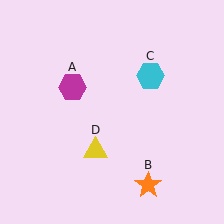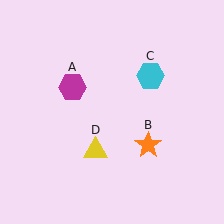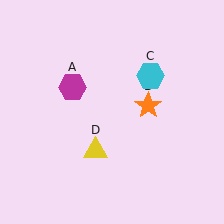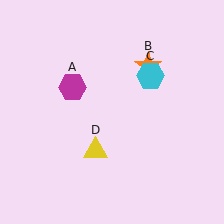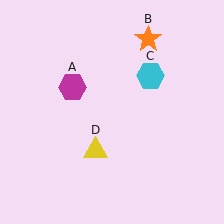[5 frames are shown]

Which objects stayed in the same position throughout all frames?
Magenta hexagon (object A) and cyan hexagon (object C) and yellow triangle (object D) remained stationary.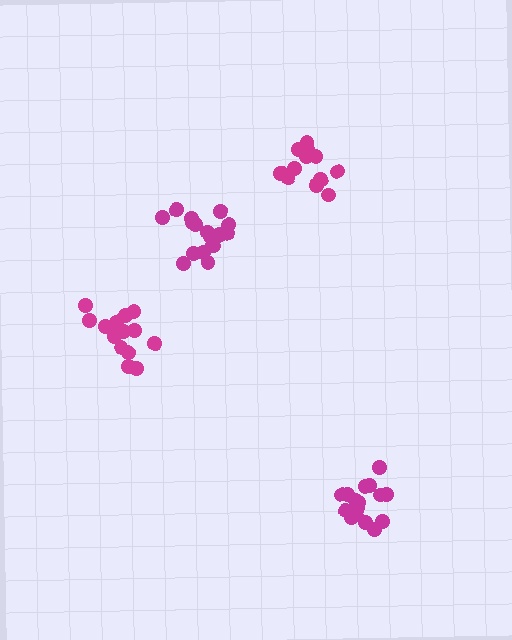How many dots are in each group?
Group 1: 18 dots, Group 2: 14 dots, Group 3: 12 dots, Group 4: 16 dots (60 total).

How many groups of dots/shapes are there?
There are 4 groups.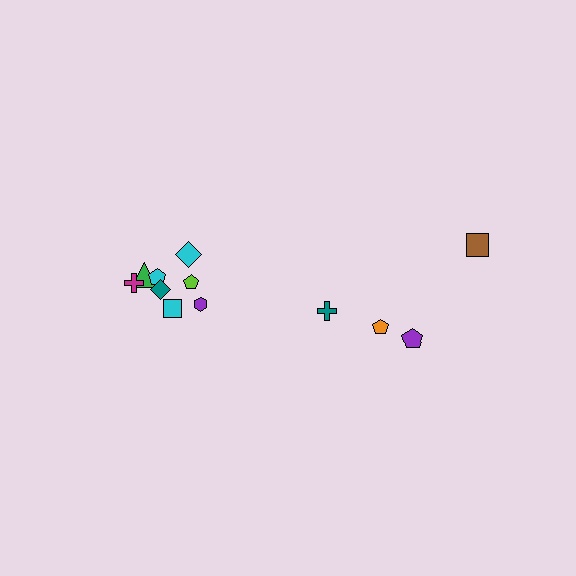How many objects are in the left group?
There are 8 objects.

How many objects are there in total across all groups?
There are 12 objects.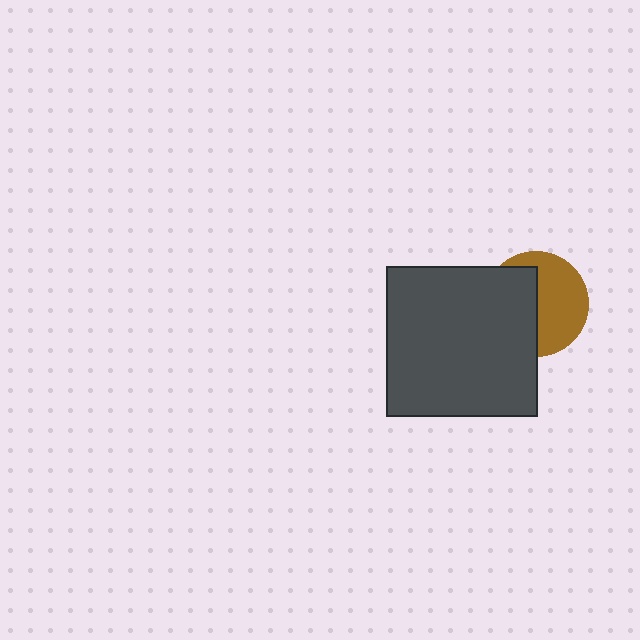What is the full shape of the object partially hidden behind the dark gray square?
The partially hidden object is a brown circle.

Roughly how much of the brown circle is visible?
About half of it is visible (roughly 53%).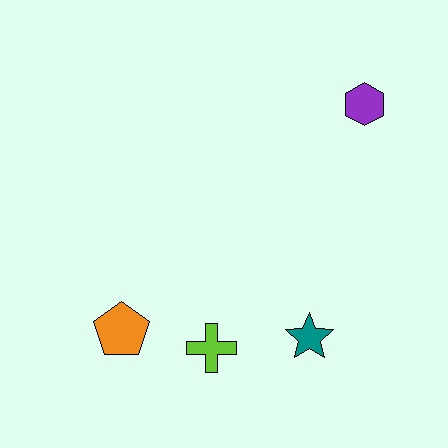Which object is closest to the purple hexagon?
The teal star is closest to the purple hexagon.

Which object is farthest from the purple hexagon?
The orange pentagon is farthest from the purple hexagon.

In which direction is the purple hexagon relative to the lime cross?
The purple hexagon is above the lime cross.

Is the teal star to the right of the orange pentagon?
Yes